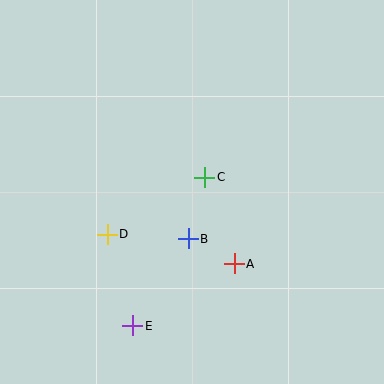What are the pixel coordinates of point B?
Point B is at (188, 239).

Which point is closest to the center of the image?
Point C at (205, 177) is closest to the center.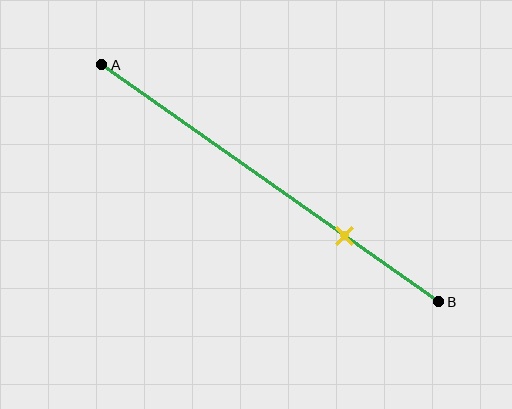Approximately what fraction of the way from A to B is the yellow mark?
The yellow mark is approximately 70% of the way from A to B.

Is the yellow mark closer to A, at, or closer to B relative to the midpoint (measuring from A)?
The yellow mark is closer to point B than the midpoint of segment AB.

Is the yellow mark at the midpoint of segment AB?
No, the mark is at about 70% from A, not at the 50% midpoint.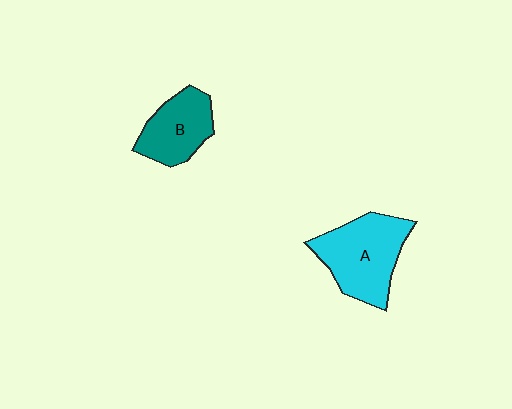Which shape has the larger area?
Shape A (cyan).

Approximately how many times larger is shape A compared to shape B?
Approximately 1.4 times.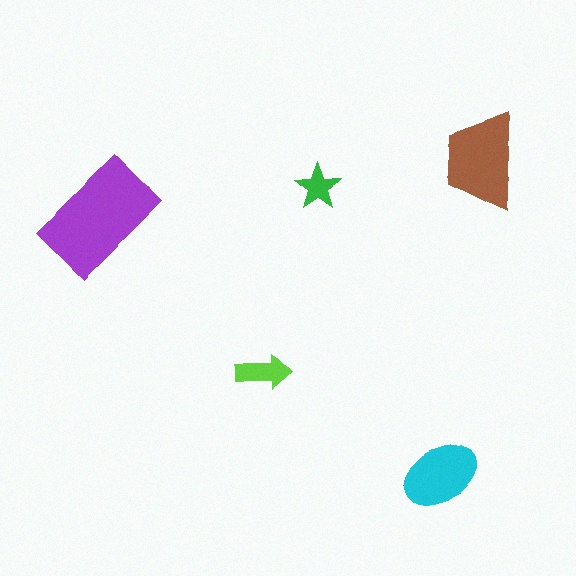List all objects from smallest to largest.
The green star, the lime arrow, the cyan ellipse, the brown trapezoid, the purple rectangle.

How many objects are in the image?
There are 5 objects in the image.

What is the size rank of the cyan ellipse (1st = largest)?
3rd.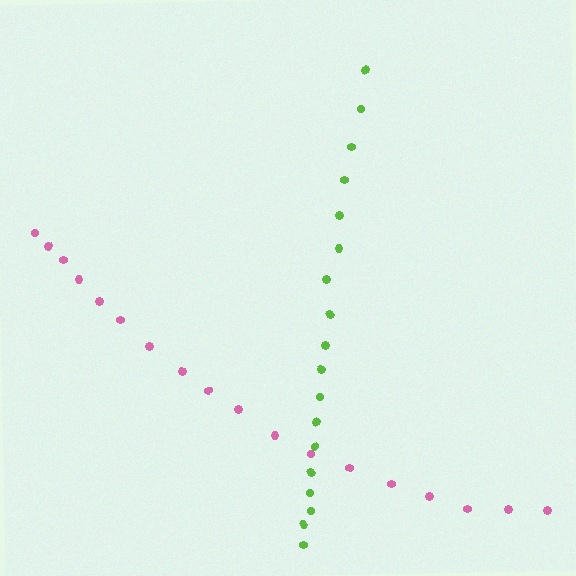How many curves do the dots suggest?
There are 2 distinct paths.